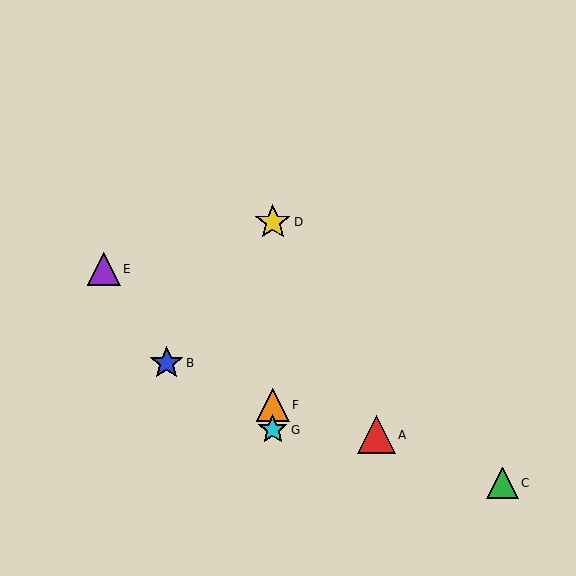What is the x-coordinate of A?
Object A is at x≈376.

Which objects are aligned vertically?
Objects D, F, G are aligned vertically.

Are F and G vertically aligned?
Yes, both are at x≈273.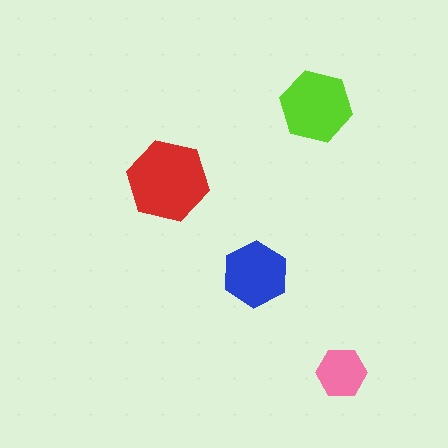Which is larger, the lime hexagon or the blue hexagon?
The lime one.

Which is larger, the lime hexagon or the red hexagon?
The red one.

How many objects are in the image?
There are 4 objects in the image.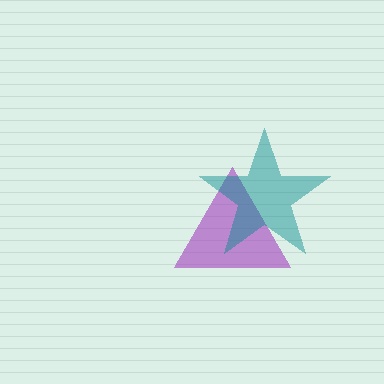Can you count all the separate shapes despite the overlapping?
Yes, there are 2 separate shapes.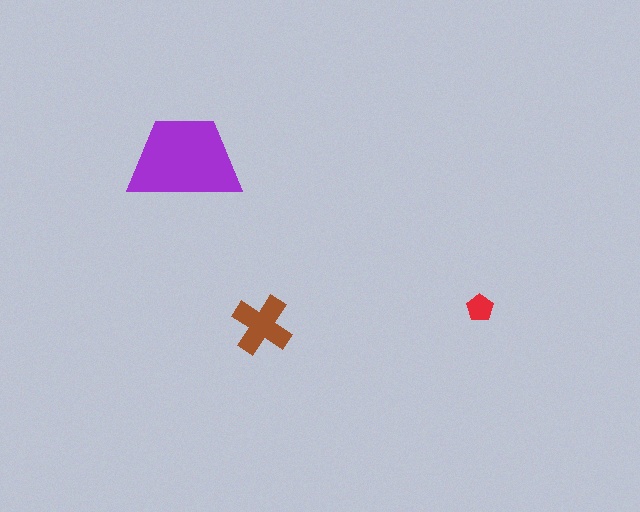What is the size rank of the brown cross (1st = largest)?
2nd.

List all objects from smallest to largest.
The red pentagon, the brown cross, the purple trapezoid.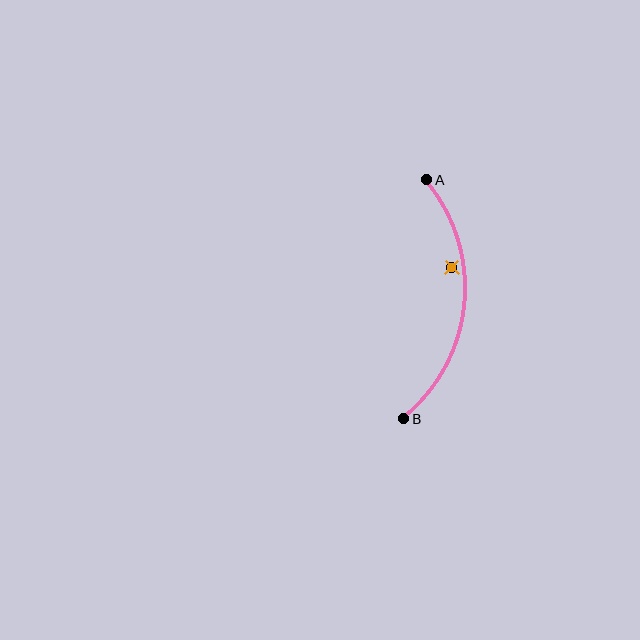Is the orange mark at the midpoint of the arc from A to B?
No — the orange mark does not lie on the arc at all. It sits slightly inside the curve.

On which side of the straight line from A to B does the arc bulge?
The arc bulges to the right of the straight line connecting A and B.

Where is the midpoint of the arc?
The arc midpoint is the point on the curve farthest from the straight line joining A and B. It sits to the right of that line.